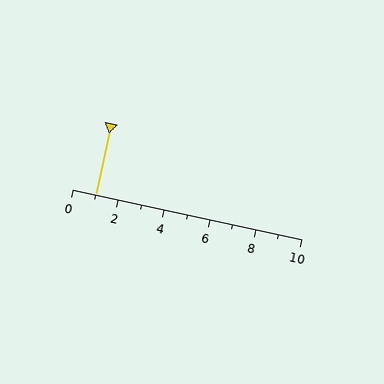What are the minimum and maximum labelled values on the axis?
The axis runs from 0 to 10.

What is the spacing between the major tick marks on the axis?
The major ticks are spaced 2 apart.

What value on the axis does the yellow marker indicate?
The marker indicates approximately 1.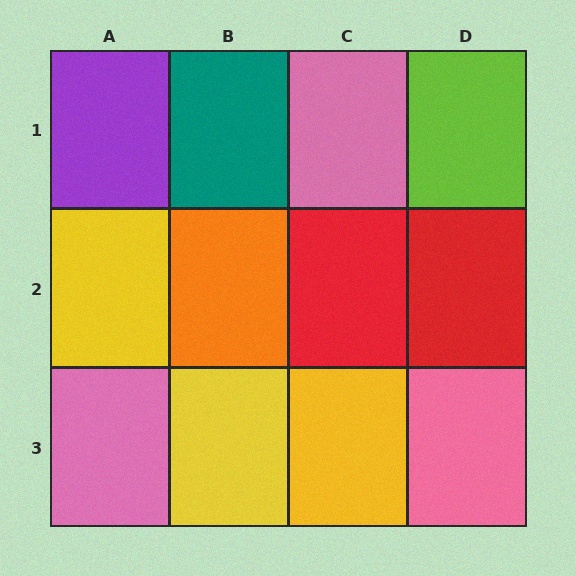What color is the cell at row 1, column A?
Purple.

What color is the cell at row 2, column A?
Yellow.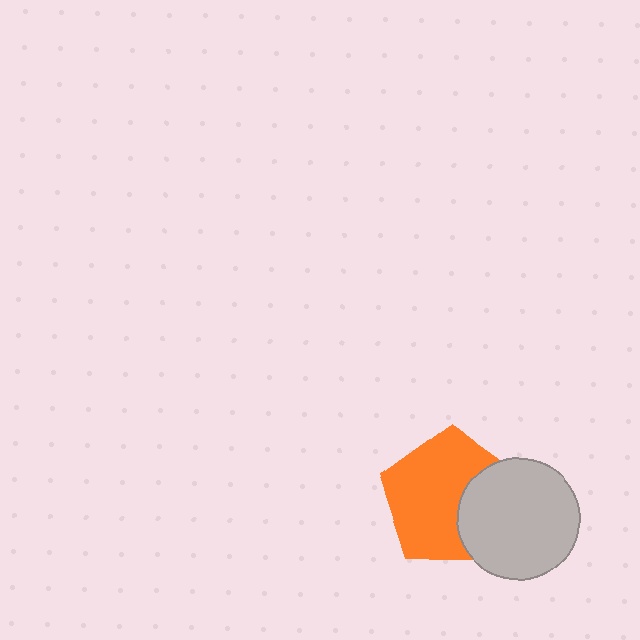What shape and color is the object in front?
The object in front is a light gray circle.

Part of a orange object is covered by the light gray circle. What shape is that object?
It is a pentagon.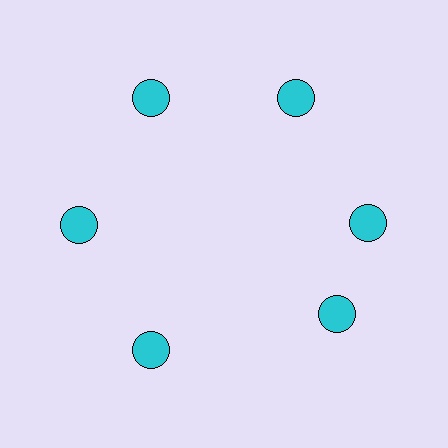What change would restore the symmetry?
The symmetry would be restored by rotating it back into even spacing with its neighbors so that all 6 circles sit at equal angles and equal distance from the center.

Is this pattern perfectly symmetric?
No. The 6 cyan circles are arranged in a ring, but one element near the 5 o'clock position is rotated out of alignment along the ring, breaking the 6-fold rotational symmetry.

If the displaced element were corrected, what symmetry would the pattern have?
It would have 6-fold rotational symmetry — the pattern would map onto itself every 60 degrees.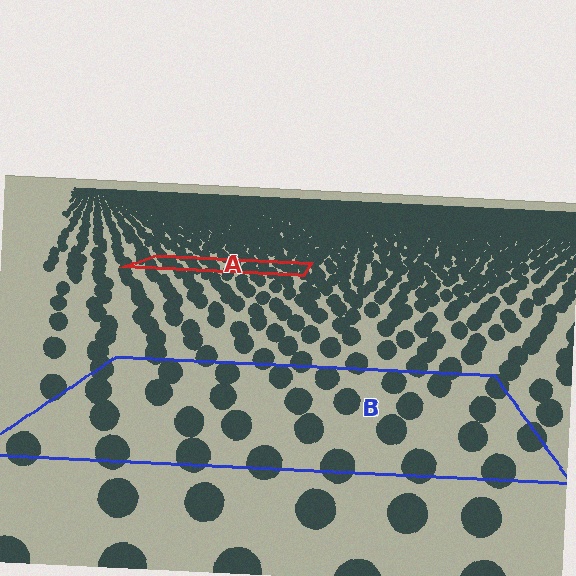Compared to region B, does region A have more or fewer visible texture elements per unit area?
Region A has more texture elements per unit area — they are packed more densely because it is farther away.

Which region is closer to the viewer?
Region B is closer. The texture elements there are larger and more spread out.